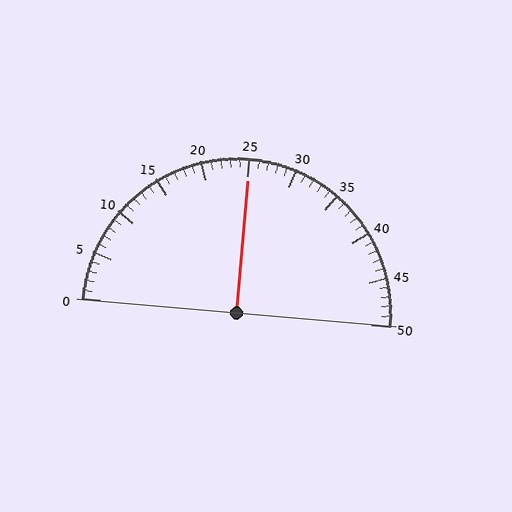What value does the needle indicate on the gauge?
The needle indicates approximately 25.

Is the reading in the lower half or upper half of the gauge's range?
The reading is in the upper half of the range (0 to 50).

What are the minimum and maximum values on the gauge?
The gauge ranges from 0 to 50.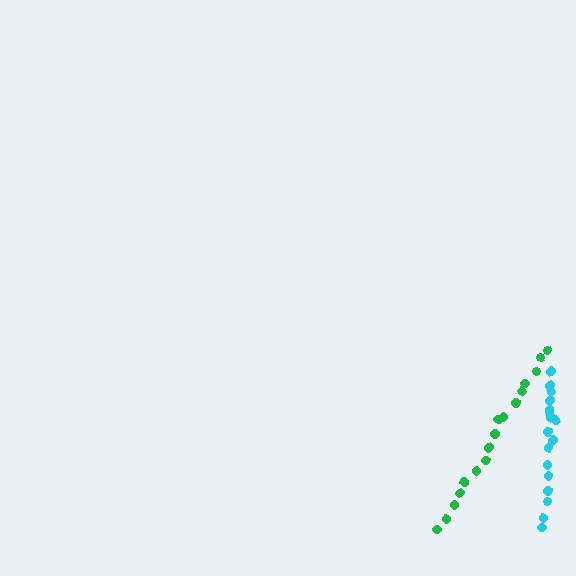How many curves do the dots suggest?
There are 2 distinct paths.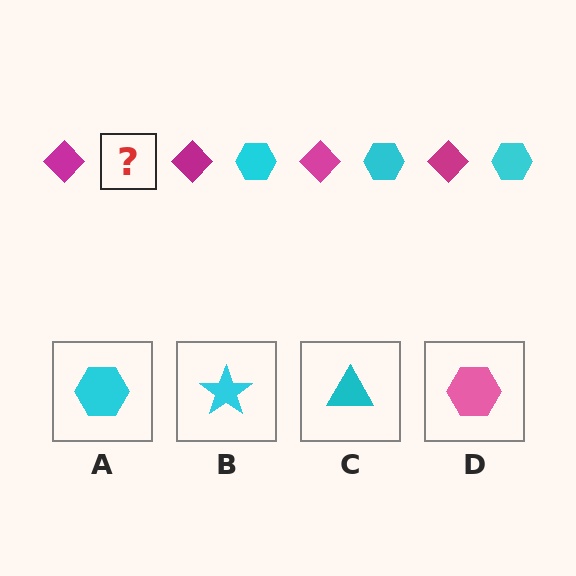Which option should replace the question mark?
Option A.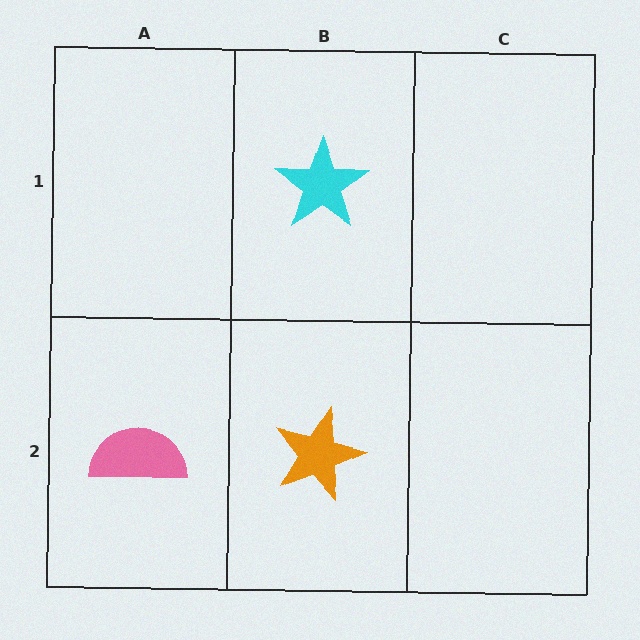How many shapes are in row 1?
1 shape.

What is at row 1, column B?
A cyan star.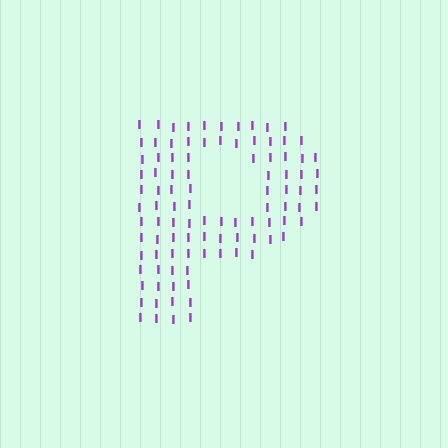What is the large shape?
The large shape is the letter P.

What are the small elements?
The small elements are letter I's.